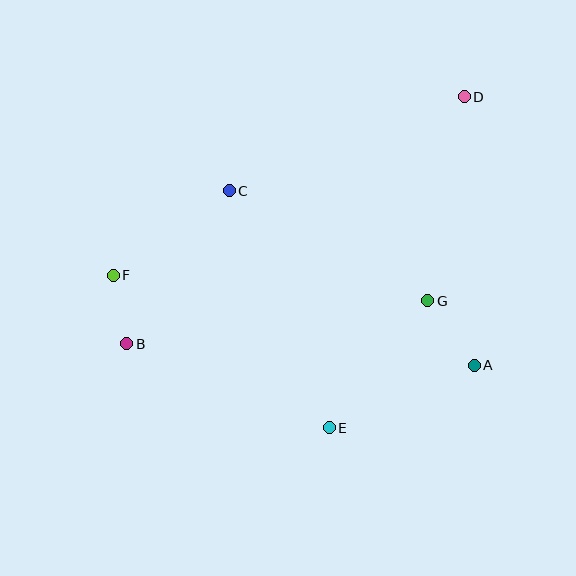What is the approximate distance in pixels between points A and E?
The distance between A and E is approximately 158 pixels.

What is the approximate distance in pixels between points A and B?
The distance between A and B is approximately 348 pixels.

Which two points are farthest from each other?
Points B and D are farthest from each other.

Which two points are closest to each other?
Points B and F are closest to each other.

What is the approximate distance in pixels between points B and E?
The distance between B and E is approximately 219 pixels.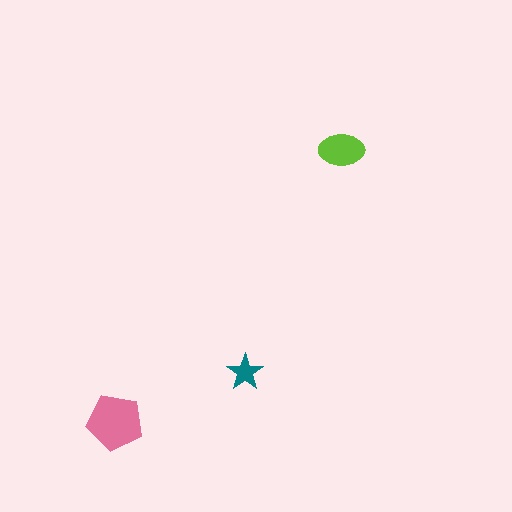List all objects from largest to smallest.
The pink pentagon, the lime ellipse, the teal star.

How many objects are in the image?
There are 3 objects in the image.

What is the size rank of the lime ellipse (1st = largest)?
2nd.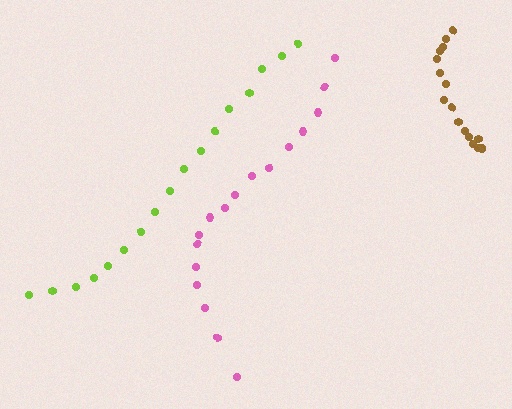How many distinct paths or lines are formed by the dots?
There are 3 distinct paths.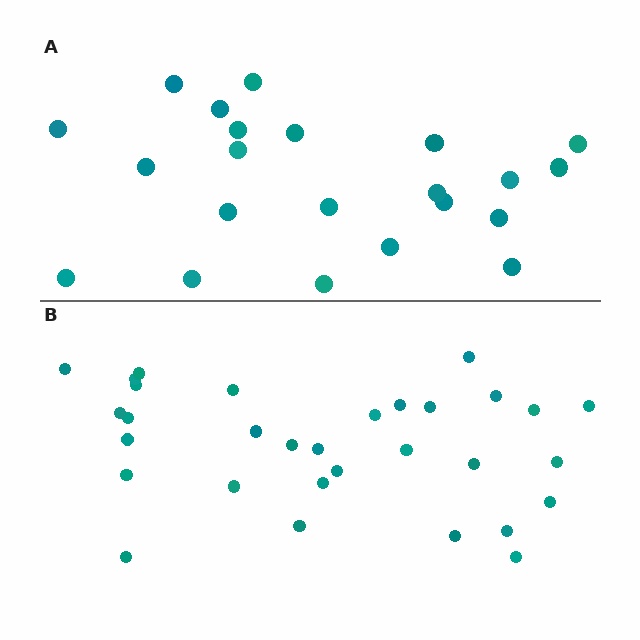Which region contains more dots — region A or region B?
Region B (the bottom region) has more dots.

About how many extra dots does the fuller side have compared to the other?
Region B has roughly 8 or so more dots than region A.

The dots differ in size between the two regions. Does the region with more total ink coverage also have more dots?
No. Region A has more total ink coverage because its dots are larger, but region B actually contains more individual dots. Total area can be misleading — the number of items is what matters here.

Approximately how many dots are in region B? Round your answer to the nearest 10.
About 30 dots. (The exact count is 31, which rounds to 30.)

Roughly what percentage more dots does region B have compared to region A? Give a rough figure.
About 40% more.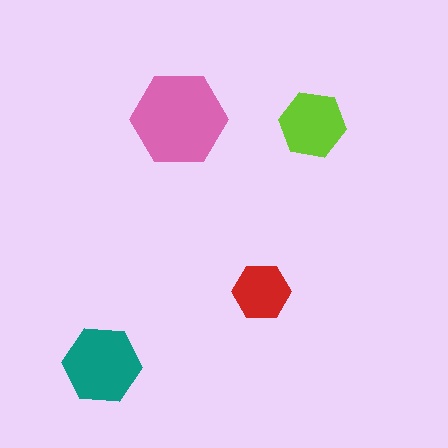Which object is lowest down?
The teal hexagon is bottommost.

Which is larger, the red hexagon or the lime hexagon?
The lime one.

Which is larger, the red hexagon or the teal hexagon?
The teal one.